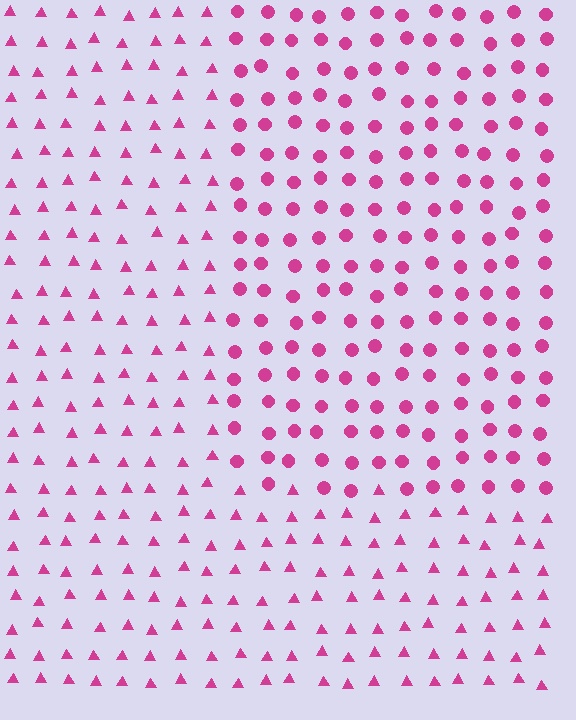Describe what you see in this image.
The image is filled with small magenta elements arranged in a uniform grid. A rectangle-shaped region contains circles, while the surrounding area contains triangles. The boundary is defined purely by the change in element shape.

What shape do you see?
I see a rectangle.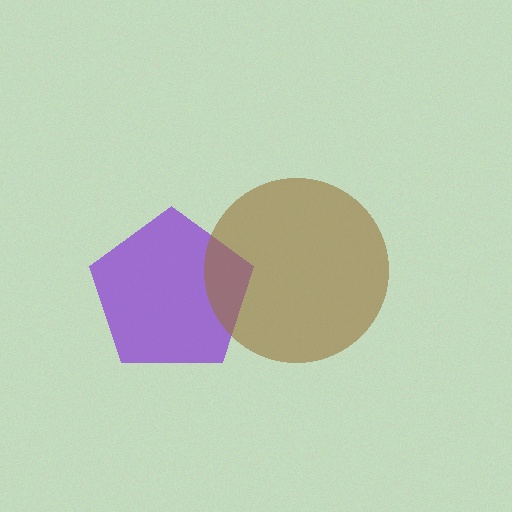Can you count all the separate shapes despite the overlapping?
Yes, there are 2 separate shapes.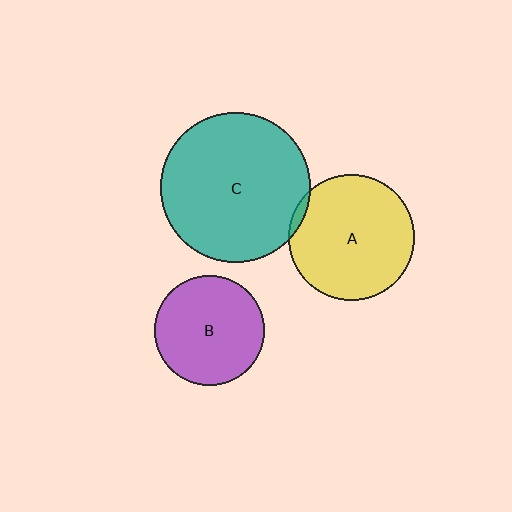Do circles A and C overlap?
Yes.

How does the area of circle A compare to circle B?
Approximately 1.3 times.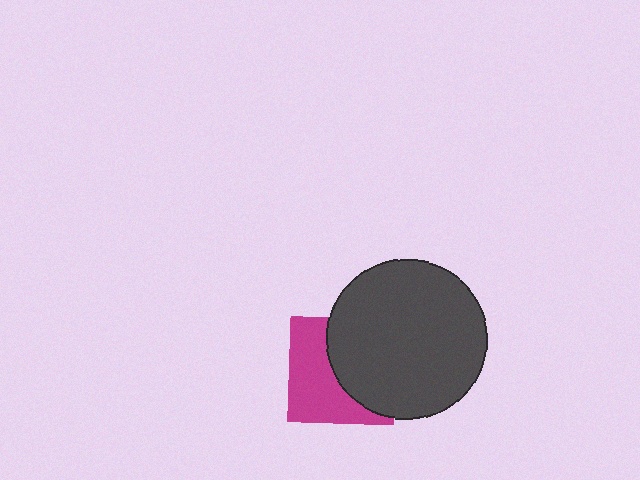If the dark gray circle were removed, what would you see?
You would see the complete magenta square.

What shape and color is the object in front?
The object in front is a dark gray circle.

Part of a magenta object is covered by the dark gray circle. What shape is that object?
It is a square.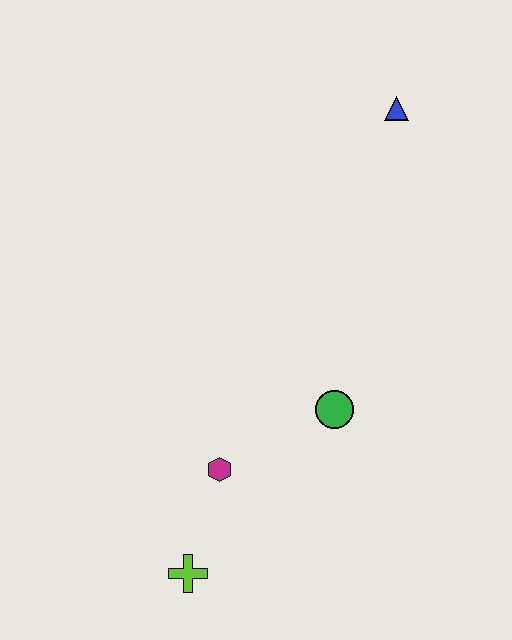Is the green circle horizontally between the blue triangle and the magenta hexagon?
Yes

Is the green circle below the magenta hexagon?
No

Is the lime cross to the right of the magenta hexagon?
No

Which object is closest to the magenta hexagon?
The lime cross is closest to the magenta hexagon.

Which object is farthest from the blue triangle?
The lime cross is farthest from the blue triangle.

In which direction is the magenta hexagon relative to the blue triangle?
The magenta hexagon is below the blue triangle.